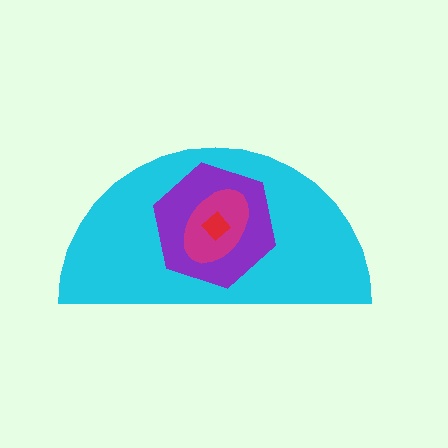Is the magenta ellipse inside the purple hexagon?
Yes.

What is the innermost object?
The red diamond.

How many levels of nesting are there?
4.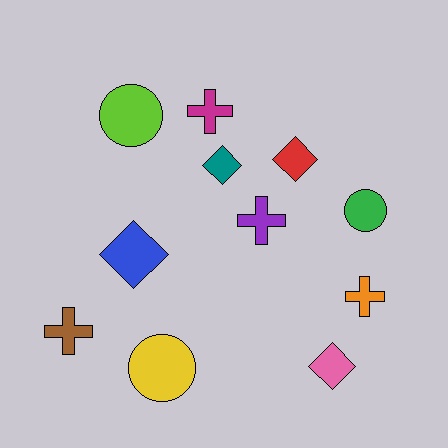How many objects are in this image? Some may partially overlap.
There are 11 objects.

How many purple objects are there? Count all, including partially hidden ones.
There is 1 purple object.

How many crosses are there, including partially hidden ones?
There are 4 crosses.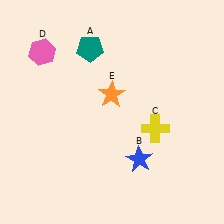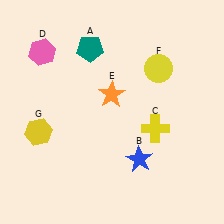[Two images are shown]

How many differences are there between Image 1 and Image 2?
There are 2 differences between the two images.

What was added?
A yellow circle (F), a yellow hexagon (G) were added in Image 2.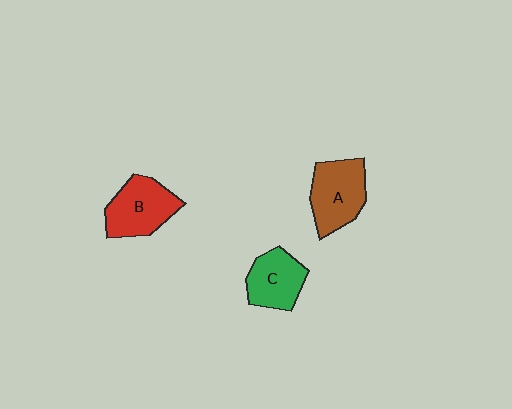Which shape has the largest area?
Shape A (brown).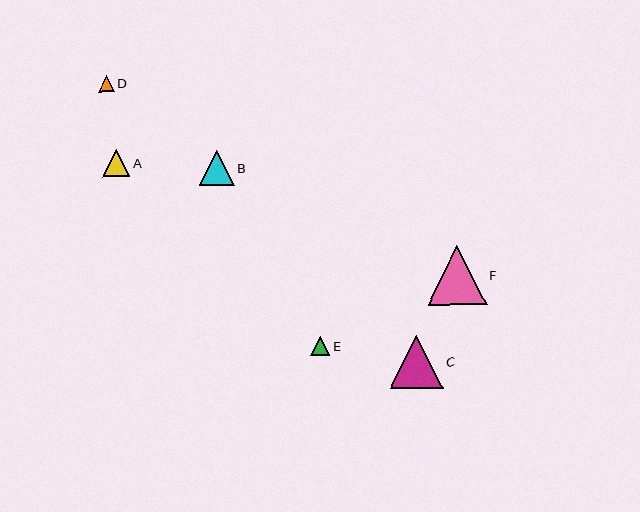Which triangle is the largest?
Triangle F is the largest with a size of approximately 58 pixels.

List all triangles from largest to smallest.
From largest to smallest: F, C, B, A, E, D.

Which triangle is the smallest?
Triangle D is the smallest with a size of approximately 16 pixels.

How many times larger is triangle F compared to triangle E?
Triangle F is approximately 3.1 times the size of triangle E.